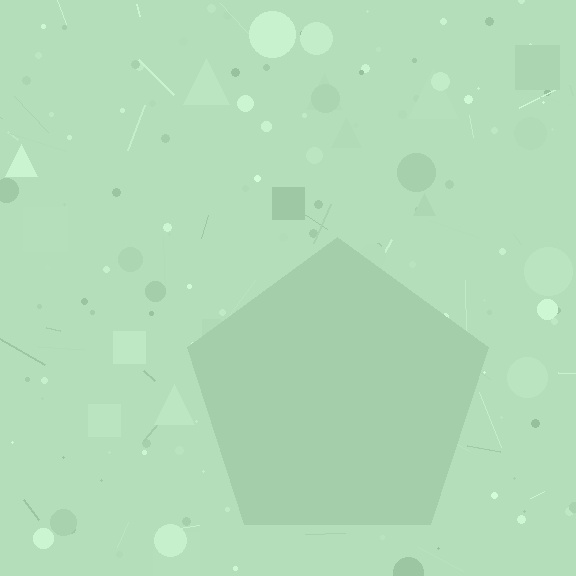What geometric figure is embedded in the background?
A pentagon is embedded in the background.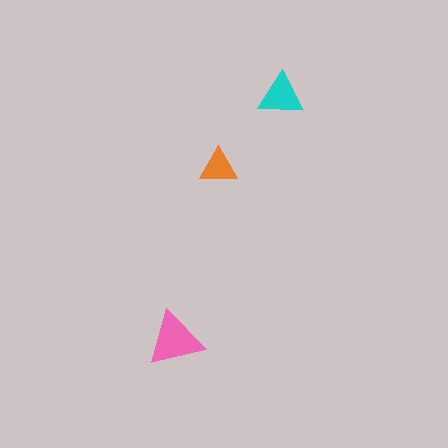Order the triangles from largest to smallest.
the pink one, the cyan one, the orange one.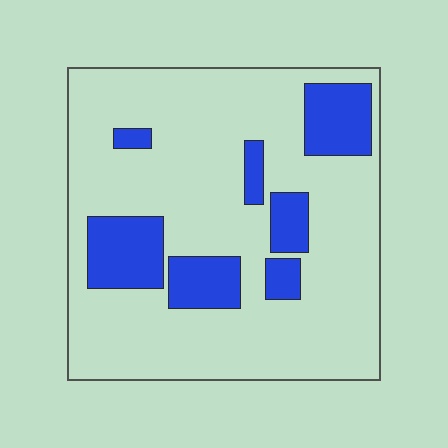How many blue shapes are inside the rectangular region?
7.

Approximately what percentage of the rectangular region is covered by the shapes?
Approximately 20%.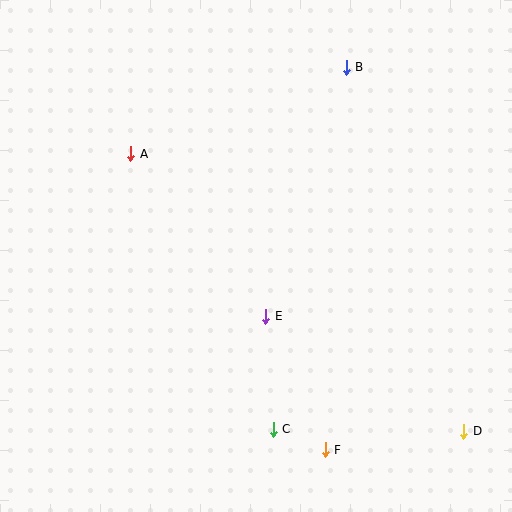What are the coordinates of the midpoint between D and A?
The midpoint between D and A is at (297, 292).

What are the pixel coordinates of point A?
Point A is at (131, 154).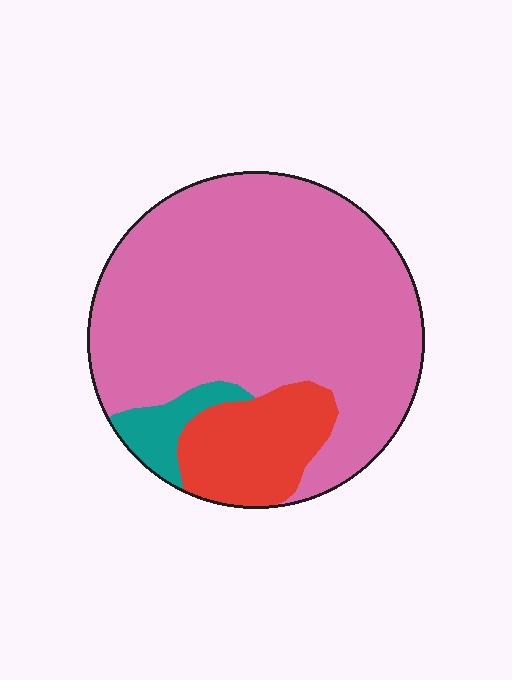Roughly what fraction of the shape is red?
Red takes up less than a sixth of the shape.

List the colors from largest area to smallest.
From largest to smallest: pink, red, teal.